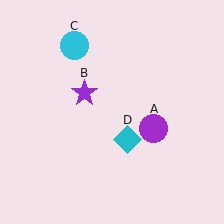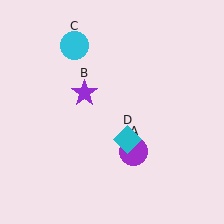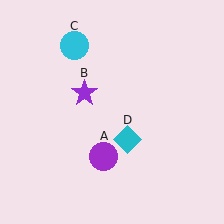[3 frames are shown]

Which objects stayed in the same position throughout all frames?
Purple star (object B) and cyan circle (object C) and cyan diamond (object D) remained stationary.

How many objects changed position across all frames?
1 object changed position: purple circle (object A).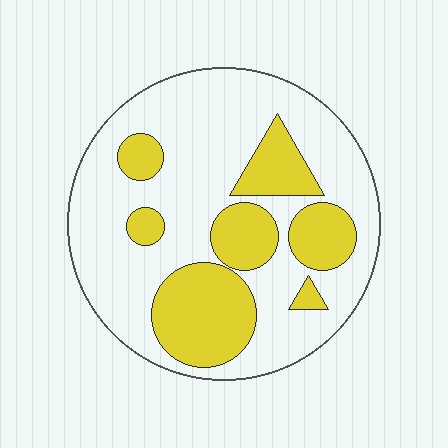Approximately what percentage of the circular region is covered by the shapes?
Approximately 30%.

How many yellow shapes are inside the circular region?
7.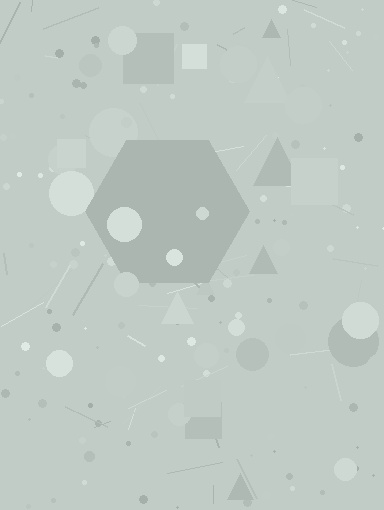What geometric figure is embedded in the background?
A hexagon is embedded in the background.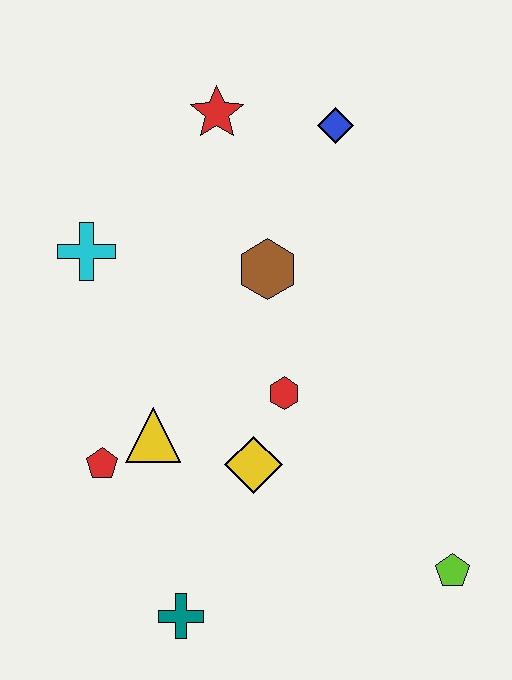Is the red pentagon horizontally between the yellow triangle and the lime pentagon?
No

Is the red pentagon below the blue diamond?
Yes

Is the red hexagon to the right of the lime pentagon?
No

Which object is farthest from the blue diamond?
The teal cross is farthest from the blue diamond.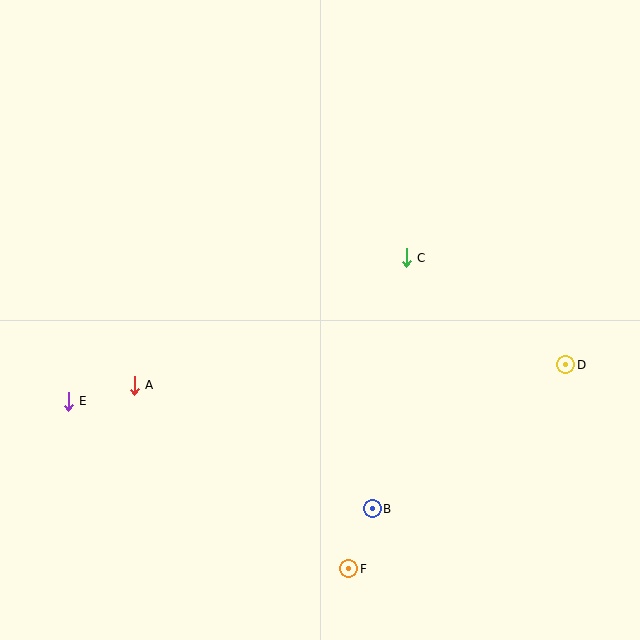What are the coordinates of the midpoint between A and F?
The midpoint between A and F is at (242, 477).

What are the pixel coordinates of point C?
Point C is at (406, 258).